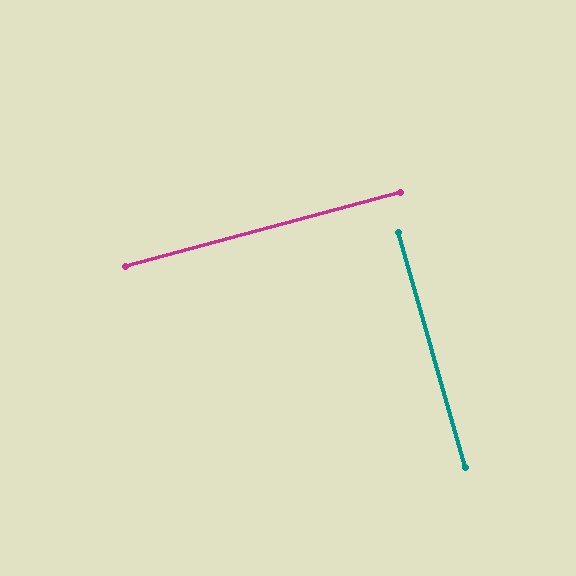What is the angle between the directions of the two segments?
Approximately 89 degrees.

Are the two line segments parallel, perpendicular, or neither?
Perpendicular — they meet at approximately 89°.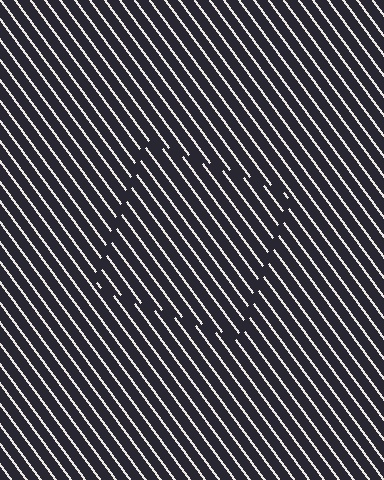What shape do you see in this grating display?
An illusory square. The interior of the shape contains the same grating, shifted by half a period — the contour is defined by the phase discontinuity where line-ends from the inner and outer gratings abut.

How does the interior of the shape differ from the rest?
The interior of the shape contains the same grating, shifted by half a period — the contour is defined by the phase discontinuity where line-ends from the inner and outer gratings abut.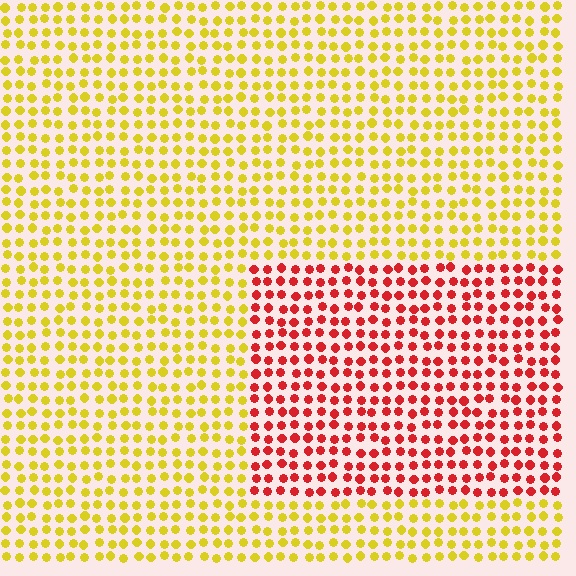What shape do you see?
I see a rectangle.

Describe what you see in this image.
The image is filled with small yellow elements in a uniform arrangement. A rectangle-shaped region is visible where the elements are tinted to a slightly different hue, forming a subtle color boundary.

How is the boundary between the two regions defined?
The boundary is defined purely by a slight shift in hue (about 60 degrees). Spacing, size, and orientation are identical on both sides.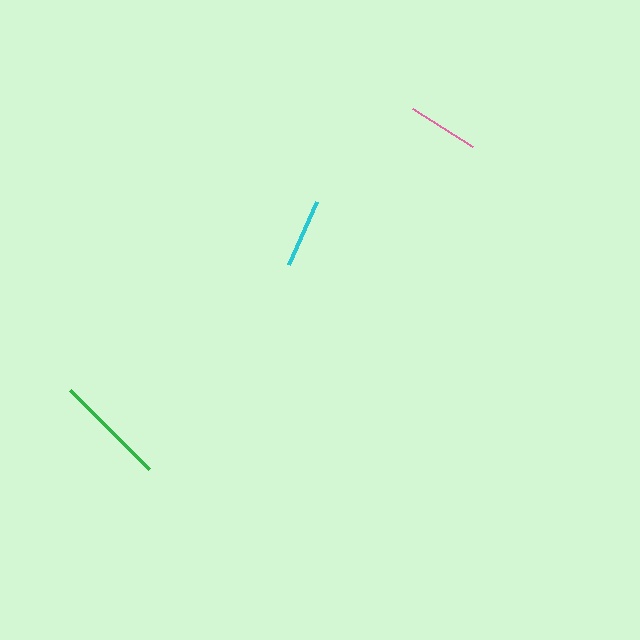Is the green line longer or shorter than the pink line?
The green line is longer than the pink line.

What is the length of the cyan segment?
The cyan segment is approximately 69 pixels long.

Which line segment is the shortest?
The cyan line is the shortest at approximately 69 pixels.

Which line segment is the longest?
The green line is the longest at approximately 111 pixels.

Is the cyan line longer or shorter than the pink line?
The pink line is longer than the cyan line.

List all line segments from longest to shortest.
From longest to shortest: green, pink, cyan.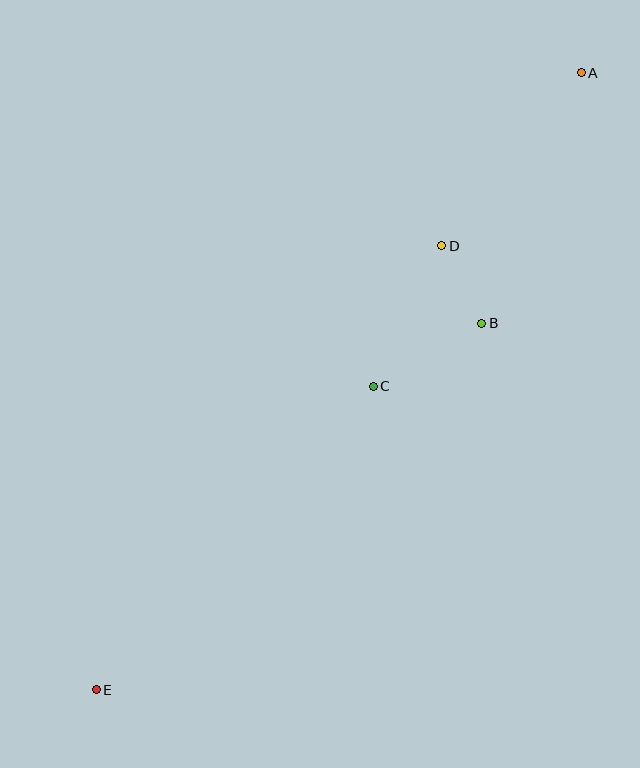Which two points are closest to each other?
Points B and D are closest to each other.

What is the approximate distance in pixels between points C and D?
The distance between C and D is approximately 156 pixels.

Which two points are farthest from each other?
Points A and E are farthest from each other.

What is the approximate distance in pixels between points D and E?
The distance between D and E is approximately 562 pixels.